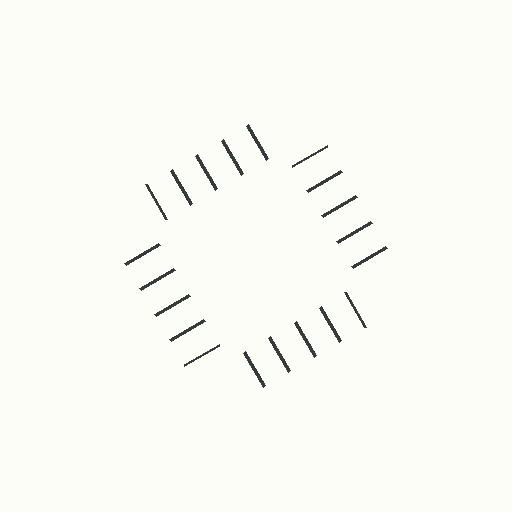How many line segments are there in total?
20 — 5 along each of the 4 edges.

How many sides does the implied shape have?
4 sides — the line-ends trace a square.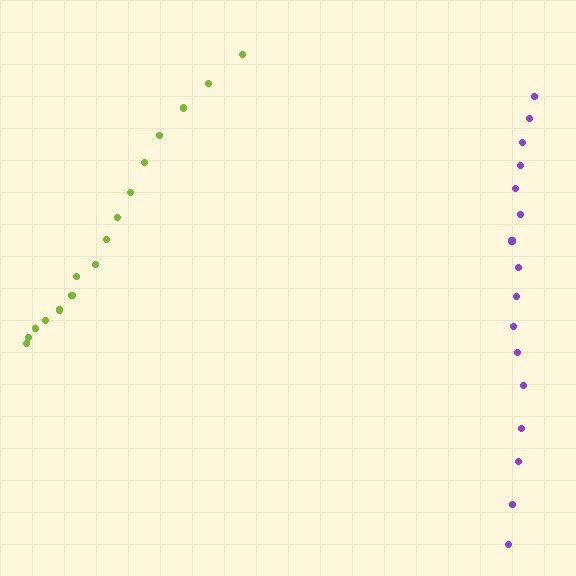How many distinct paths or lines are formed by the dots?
There are 2 distinct paths.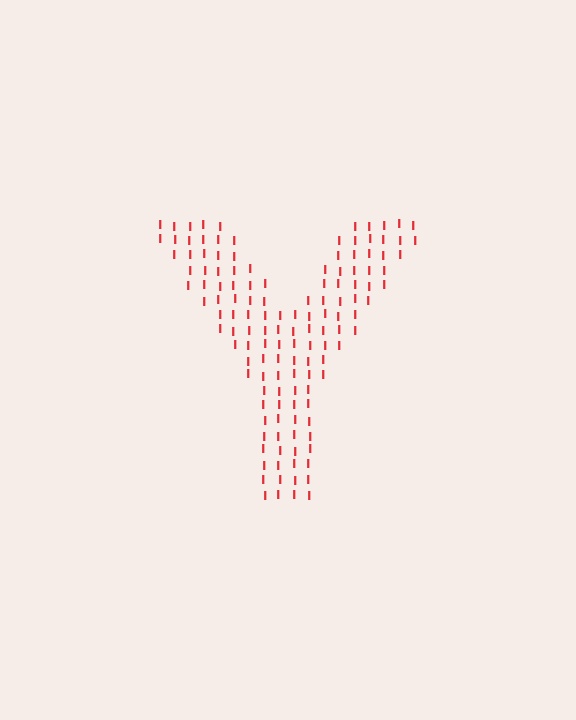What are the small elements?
The small elements are letter I's.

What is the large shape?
The large shape is the letter Y.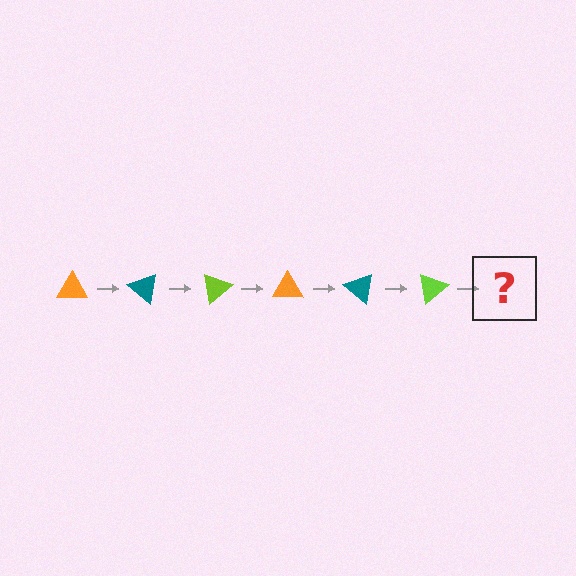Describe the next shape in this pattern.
It should be an orange triangle, rotated 240 degrees from the start.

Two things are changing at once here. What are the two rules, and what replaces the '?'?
The two rules are that it rotates 40 degrees each step and the color cycles through orange, teal, and lime. The '?' should be an orange triangle, rotated 240 degrees from the start.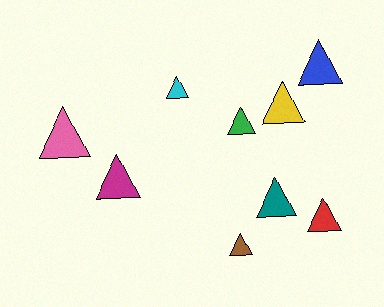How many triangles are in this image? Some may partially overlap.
There are 9 triangles.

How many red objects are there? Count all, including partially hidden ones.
There is 1 red object.